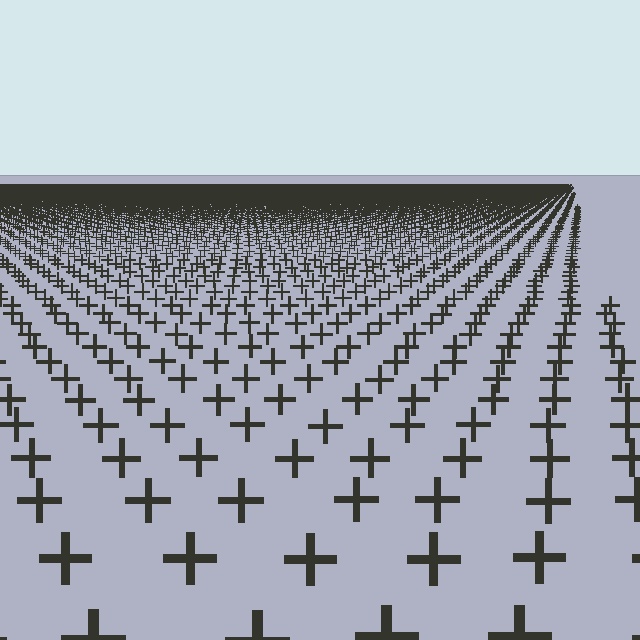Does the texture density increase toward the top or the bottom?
Density increases toward the top.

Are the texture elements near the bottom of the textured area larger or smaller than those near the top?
Larger. Near the bottom, elements are closer to the viewer and appear at a bigger on-screen size.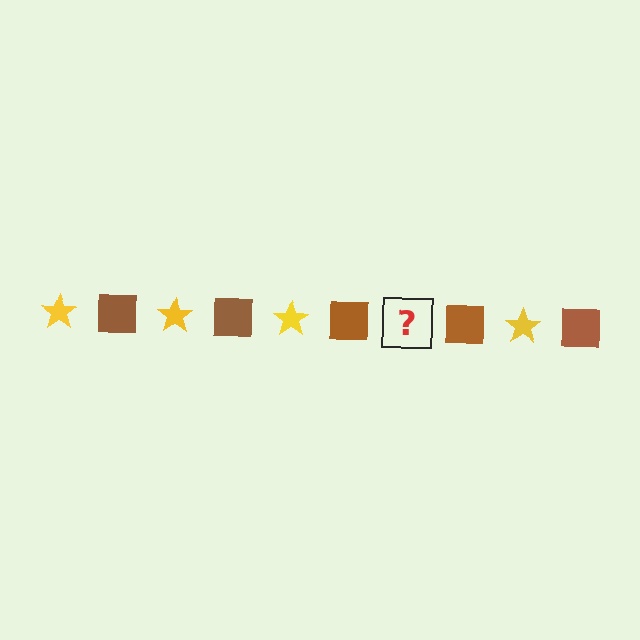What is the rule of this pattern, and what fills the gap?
The rule is that the pattern alternates between yellow star and brown square. The gap should be filled with a yellow star.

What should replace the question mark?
The question mark should be replaced with a yellow star.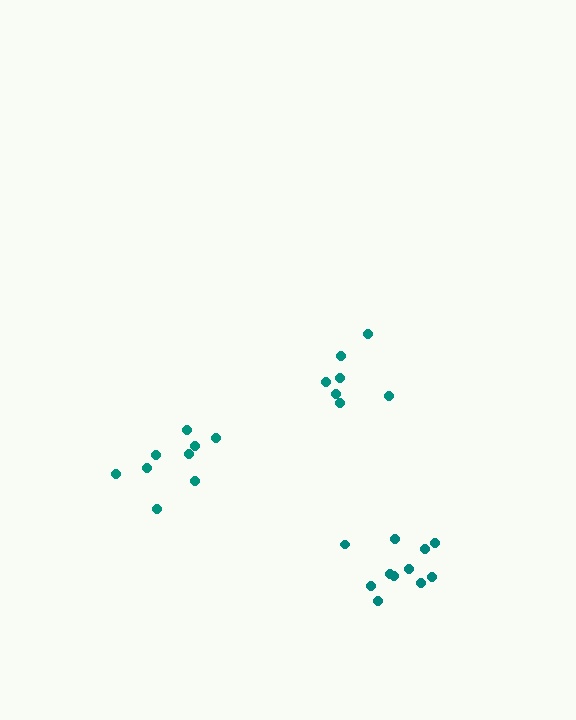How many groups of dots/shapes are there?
There are 3 groups.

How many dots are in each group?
Group 1: 9 dots, Group 2: 11 dots, Group 3: 7 dots (27 total).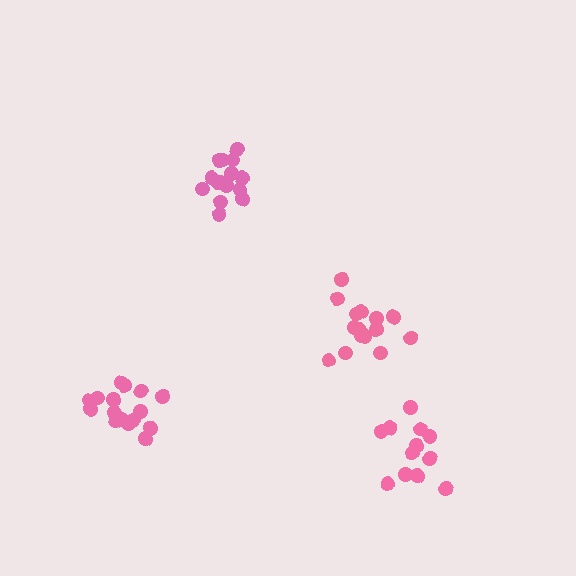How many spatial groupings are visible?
There are 4 spatial groupings.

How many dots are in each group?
Group 1: 15 dots, Group 2: 15 dots, Group 3: 16 dots, Group 4: 12 dots (58 total).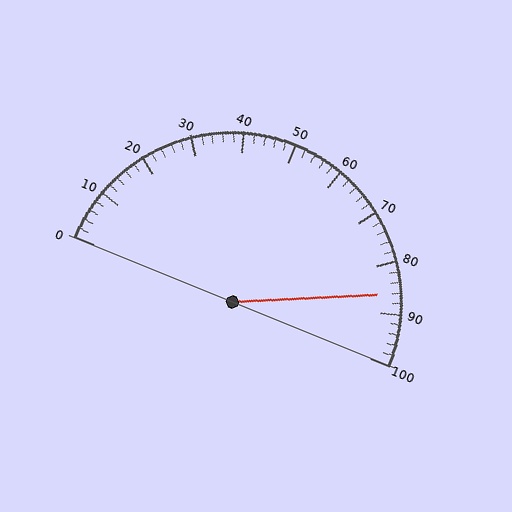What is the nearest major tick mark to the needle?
The nearest major tick mark is 90.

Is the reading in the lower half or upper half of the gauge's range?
The reading is in the upper half of the range (0 to 100).